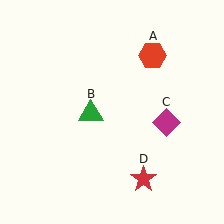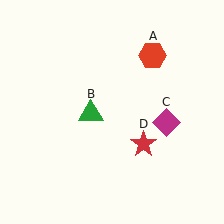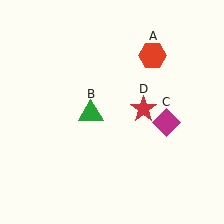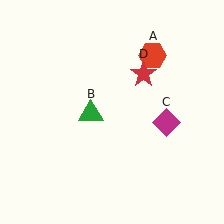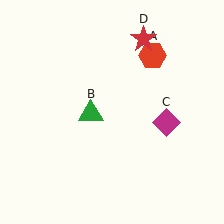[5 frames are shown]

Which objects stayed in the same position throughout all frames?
Red hexagon (object A) and green triangle (object B) and magenta diamond (object C) remained stationary.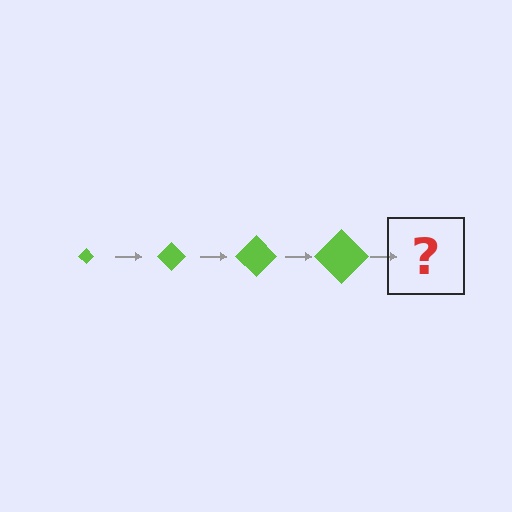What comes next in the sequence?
The next element should be a lime diamond, larger than the previous one.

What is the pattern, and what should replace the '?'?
The pattern is that the diamond gets progressively larger each step. The '?' should be a lime diamond, larger than the previous one.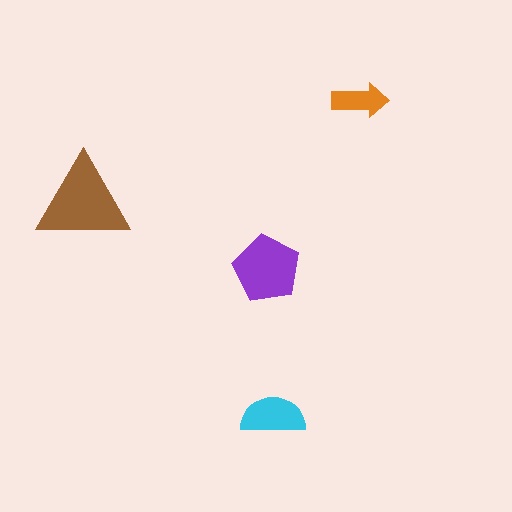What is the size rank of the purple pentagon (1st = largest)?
2nd.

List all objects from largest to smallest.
The brown triangle, the purple pentagon, the cyan semicircle, the orange arrow.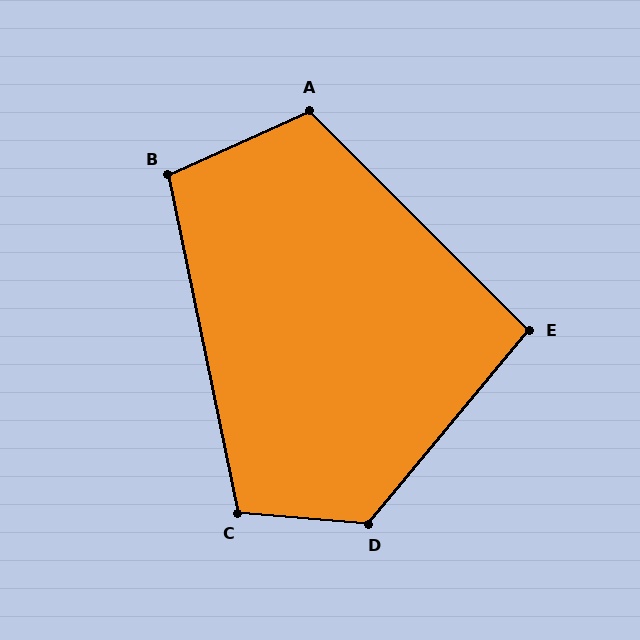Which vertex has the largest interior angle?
D, at approximately 125 degrees.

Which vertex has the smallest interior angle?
E, at approximately 95 degrees.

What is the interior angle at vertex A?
Approximately 110 degrees (obtuse).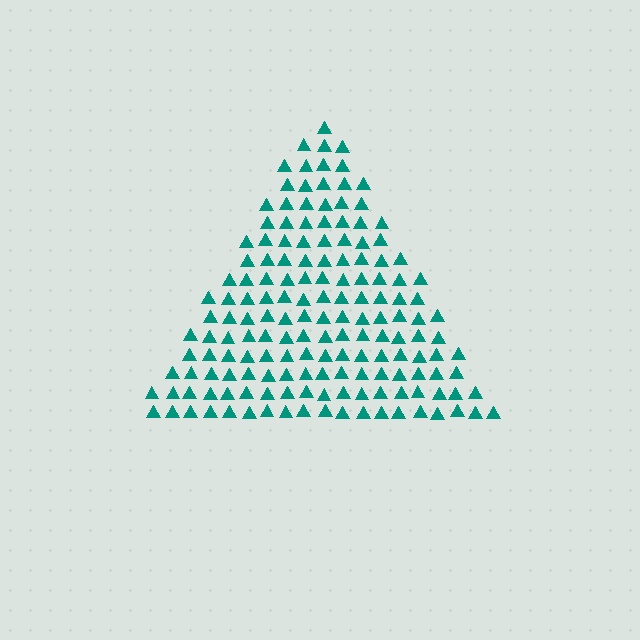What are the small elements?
The small elements are triangles.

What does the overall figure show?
The overall figure shows a triangle.